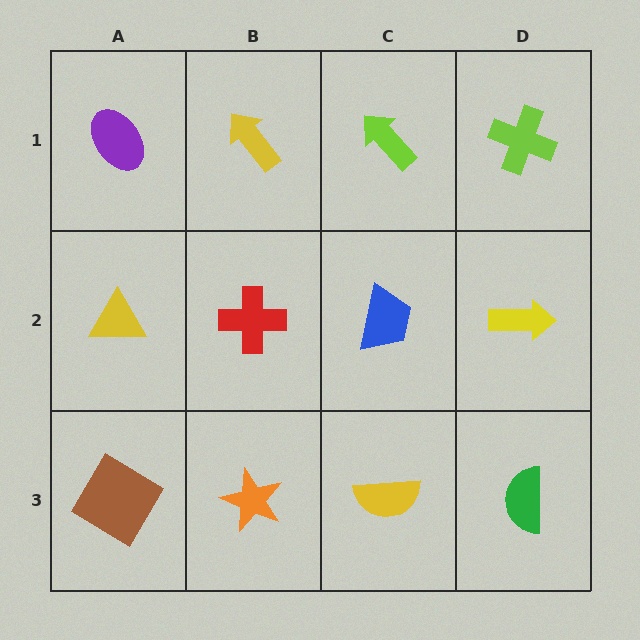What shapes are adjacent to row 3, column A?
A yellow triangle (row 2, column A), an orange star (row 3, column B).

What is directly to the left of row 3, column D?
A yellow semicircle.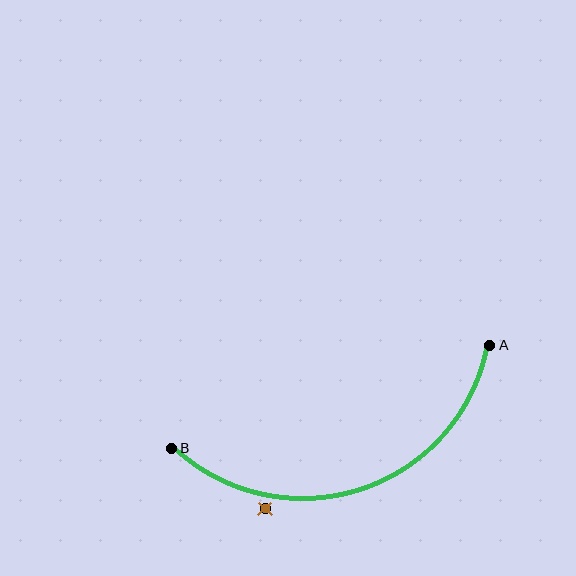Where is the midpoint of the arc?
The arc midpoint is the point on the curve farthest from the straight line joining A and B. It sits below that line.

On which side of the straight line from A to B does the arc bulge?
The arc bulges below the straight line connecting A and B.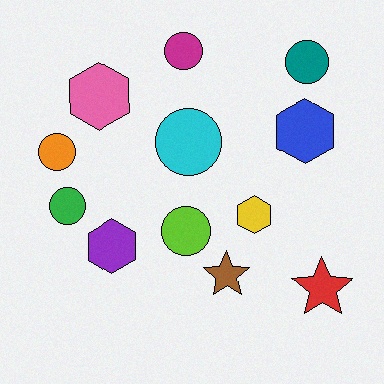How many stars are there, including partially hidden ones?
There are 2 stars.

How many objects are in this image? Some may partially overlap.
There are 12 objects.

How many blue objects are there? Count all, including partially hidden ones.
There is 1 blue object.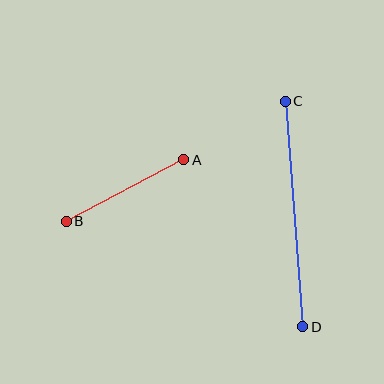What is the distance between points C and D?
The distance is approximately 226 pixels.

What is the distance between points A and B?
The distance is approximately 133 pixels.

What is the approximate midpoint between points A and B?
The midpoint is at approximately (125, 190) pixels.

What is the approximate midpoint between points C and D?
The midpoint is at approximately (294, 214) pixels.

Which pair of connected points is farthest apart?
Points C and D are farthest apart.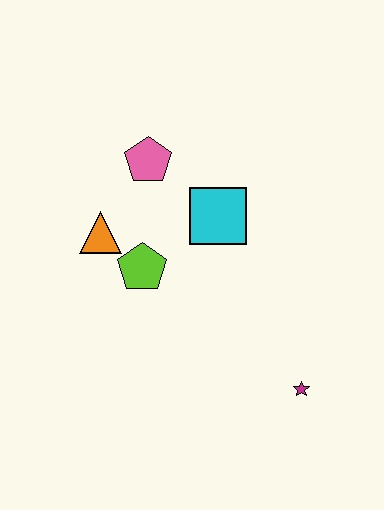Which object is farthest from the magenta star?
The pink pentagon is farthest from the magenta star.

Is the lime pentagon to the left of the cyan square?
Yes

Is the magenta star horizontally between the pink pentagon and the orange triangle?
No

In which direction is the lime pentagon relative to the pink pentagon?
The lime pentagon is below the pink pentagon.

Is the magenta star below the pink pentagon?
Yes